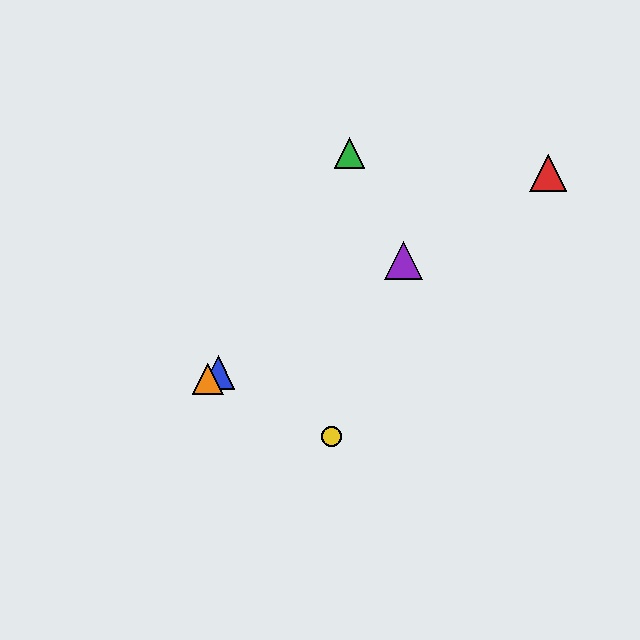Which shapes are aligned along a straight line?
The red triangle, the blue triangle, the purple triangle, the orange triangle are aligned along a straight line.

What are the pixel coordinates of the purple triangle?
The purple triangle is at (404, 261).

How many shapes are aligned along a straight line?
4 shapes (the red triangle, the blue triangle, the purple triangle, the orange triangle) are aligned along a straight line.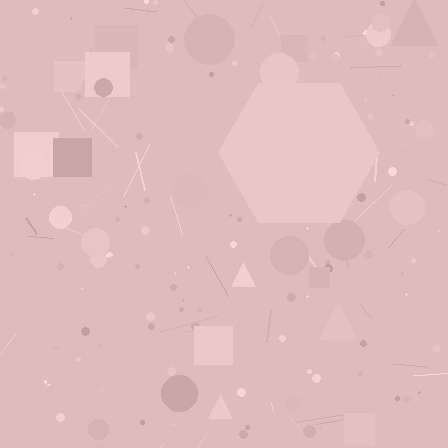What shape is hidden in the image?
A hexagon is hidden in the image.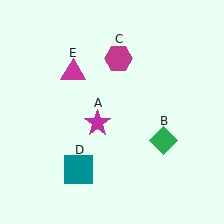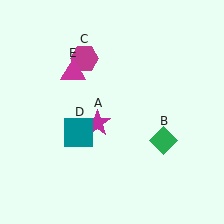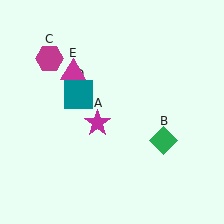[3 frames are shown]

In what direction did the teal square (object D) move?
The teal square (object D) moved up.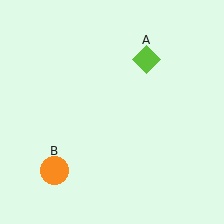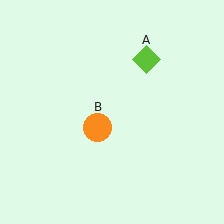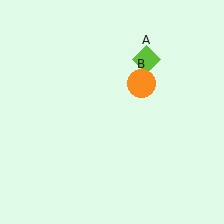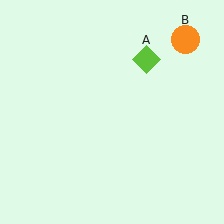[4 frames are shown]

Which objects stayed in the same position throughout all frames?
Lime diamond (object A) remained stationary.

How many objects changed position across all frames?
1 object changed position: orange circle (object B).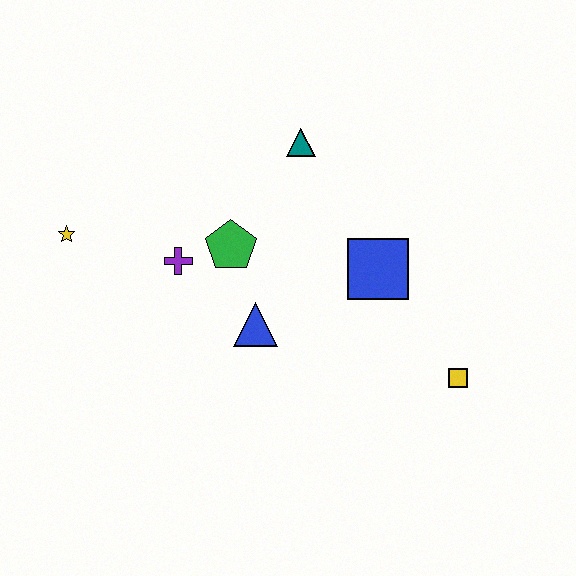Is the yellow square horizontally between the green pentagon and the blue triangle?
No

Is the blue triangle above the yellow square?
Yes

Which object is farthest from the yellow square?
The yellow star is farthest from the yellow square.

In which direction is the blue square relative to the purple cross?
The blue square is to the right of the purple cross.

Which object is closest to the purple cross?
The green pentagon is closest to the purple cross.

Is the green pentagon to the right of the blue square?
No